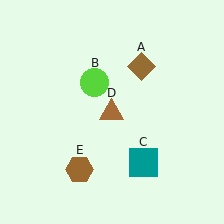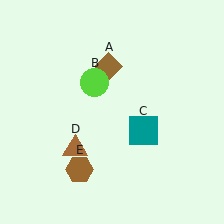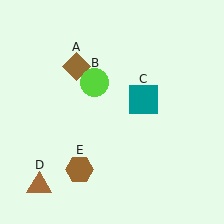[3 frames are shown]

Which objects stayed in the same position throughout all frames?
Lime circle (object B) and brown hexagon (object E) remained stationary.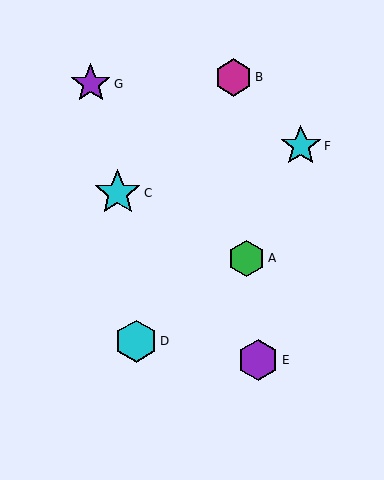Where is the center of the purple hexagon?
The center of the purple hexagon is at (258, 360).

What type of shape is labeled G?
Shape G is a purple star.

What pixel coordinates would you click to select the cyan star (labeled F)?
Click at (301, 146) to select the cyan star F.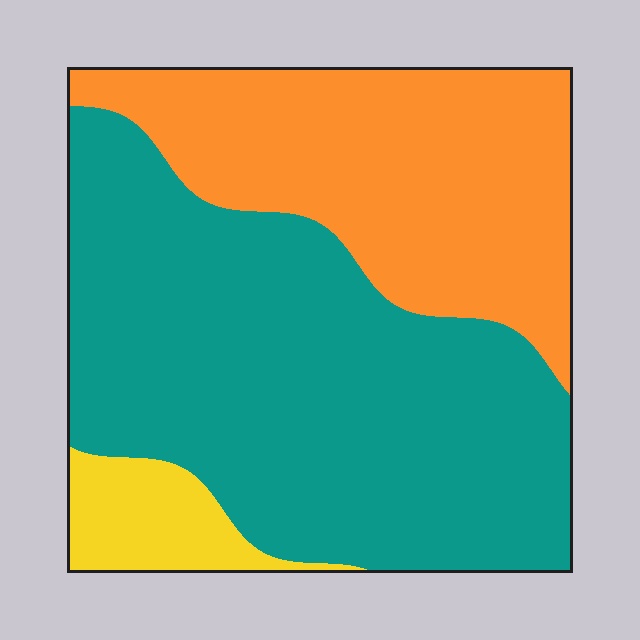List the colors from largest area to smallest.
From largest to smallest: teal, orange, yellow.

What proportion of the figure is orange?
Orange takes up about one third (1/3) of the figure.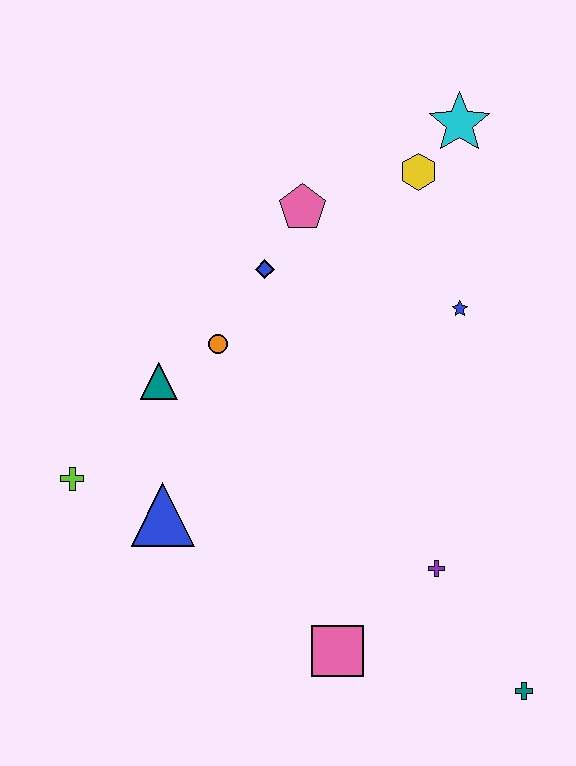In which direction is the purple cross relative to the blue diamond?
The purple cross is below the blue diamond.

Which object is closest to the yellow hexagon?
The cyan star is closest to the yellow hexagon.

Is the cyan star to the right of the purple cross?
Yes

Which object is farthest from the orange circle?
The teal cross is farthest from the orange circle.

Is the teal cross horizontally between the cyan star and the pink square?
No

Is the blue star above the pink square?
Yes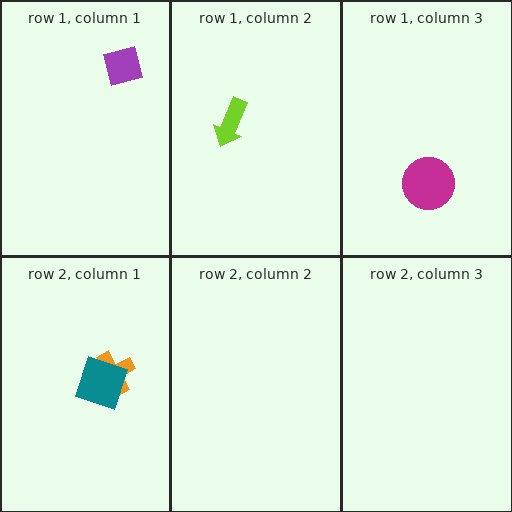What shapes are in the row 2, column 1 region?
The orange cross, the teal square.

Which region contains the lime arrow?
The row 1, column 2 region.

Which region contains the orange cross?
The row 2, column 1 region.